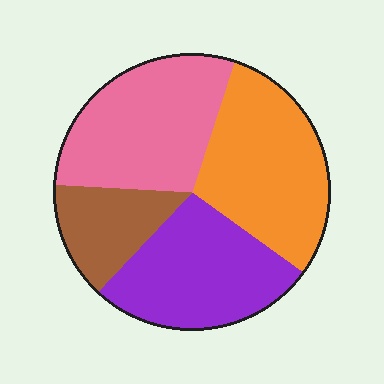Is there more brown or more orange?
Orange.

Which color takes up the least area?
Brown, at roughly 15%.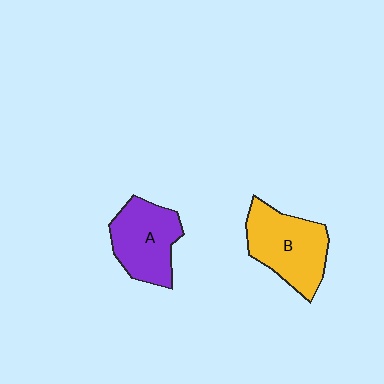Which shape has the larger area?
Shape B (yellow).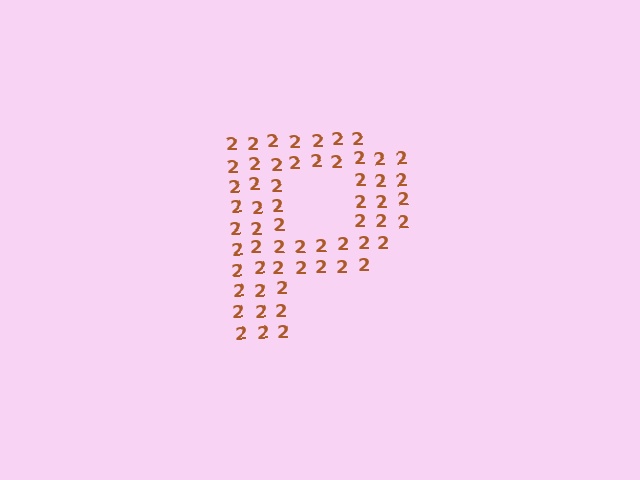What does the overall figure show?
The overall figure shows the letter P.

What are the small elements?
The small elements are digit 2's.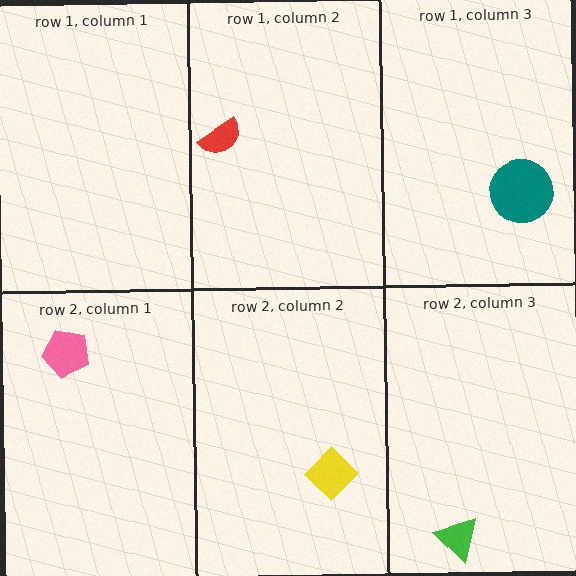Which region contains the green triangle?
The row 2, column 3 region.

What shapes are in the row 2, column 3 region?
The green triangle.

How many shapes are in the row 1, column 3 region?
1.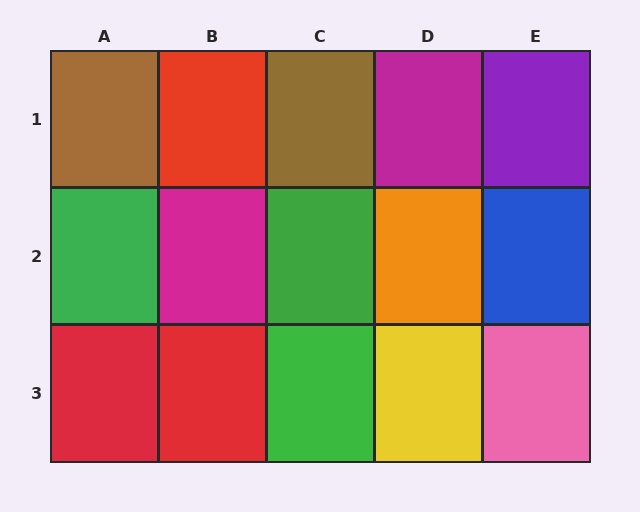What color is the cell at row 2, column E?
Blue.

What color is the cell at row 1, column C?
Brown.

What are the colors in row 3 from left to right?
Red, red, green, yellow, pink.